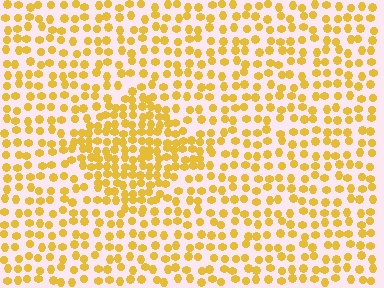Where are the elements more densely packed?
The elements are more densely packed inside the diamond boundary.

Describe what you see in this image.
The image contains small yellow elements arranged at two different densities. A diamond-shaped region is visible where the elements are more densely packed than the surrounding area.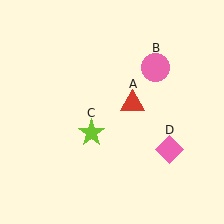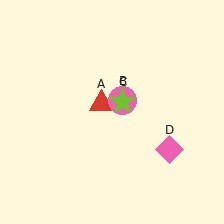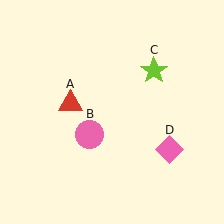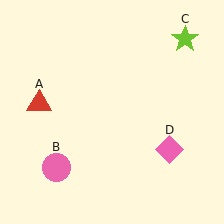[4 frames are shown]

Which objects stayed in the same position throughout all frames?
Pink diamond (object D) remained stationary.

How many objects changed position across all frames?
3 objects changed position: red triangle (object A), pink circle (object B), lime star (object C).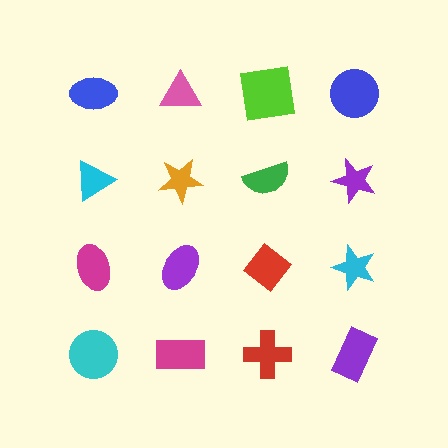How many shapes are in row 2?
4 shapes.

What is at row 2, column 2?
An orange star.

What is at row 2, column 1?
A cyan triangle.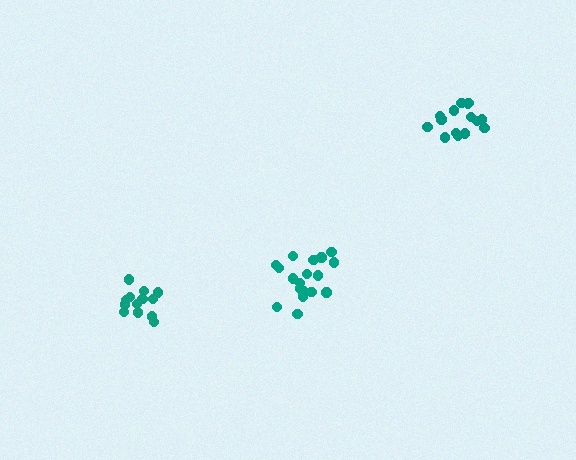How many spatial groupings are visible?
There are 3 spatial groupings.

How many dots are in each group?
Group 1: 18 dots, Group 2: 13 dots, Group 3: 15 dots (46 total).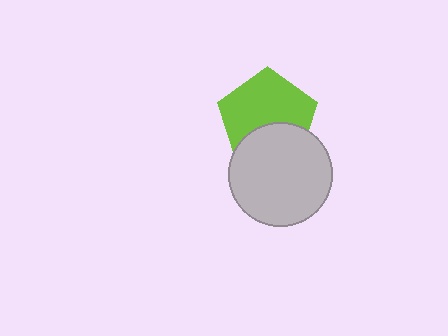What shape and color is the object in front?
The object in front is a light gray circle.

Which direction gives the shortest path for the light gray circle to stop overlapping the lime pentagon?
Moving down gives the shortest separation.